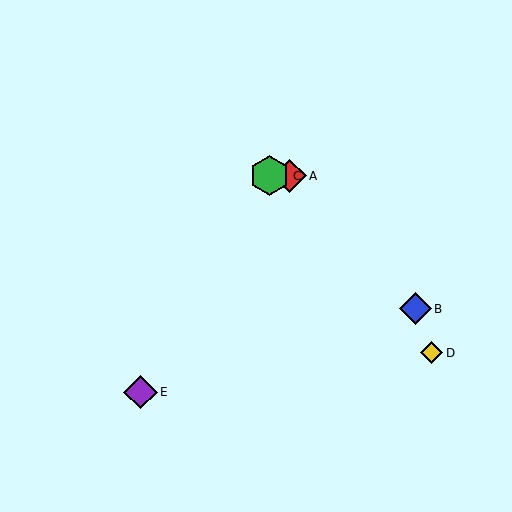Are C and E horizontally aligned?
No, C is at y≈176 and E is at y≈392.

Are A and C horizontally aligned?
Yes, both are at y≈176.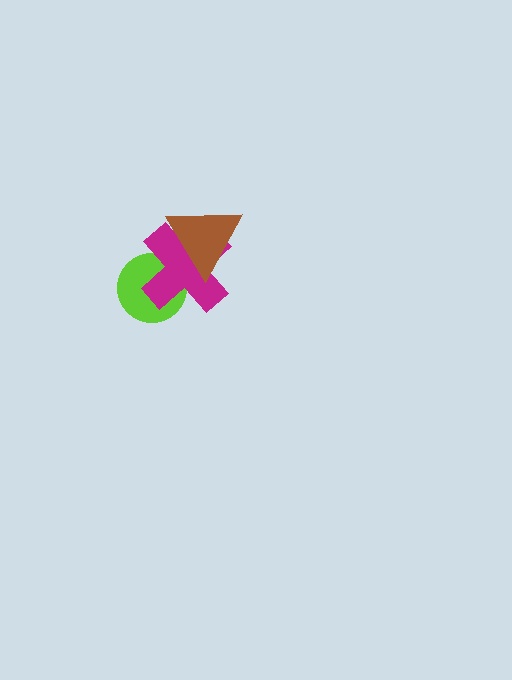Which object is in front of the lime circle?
The magenta cross is in front of the lime circle.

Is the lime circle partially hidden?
Yes, it is partially covered by another shape.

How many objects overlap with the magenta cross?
2 objects overlap with the magenta cross.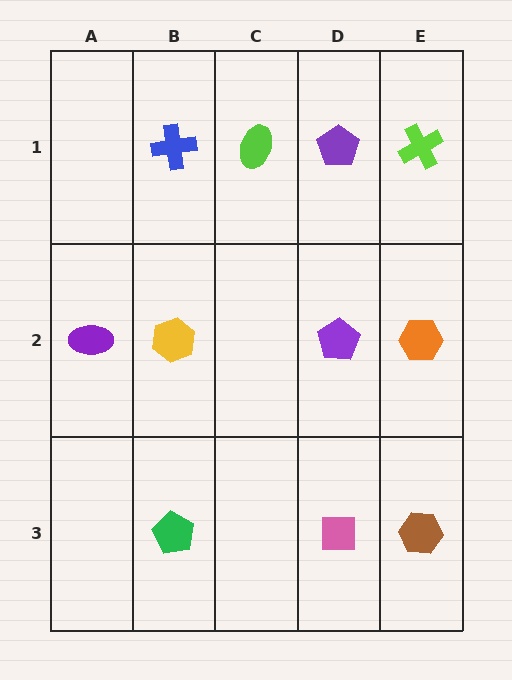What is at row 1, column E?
A lime cross.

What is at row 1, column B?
A blue cross.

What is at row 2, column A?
A purple ellipse.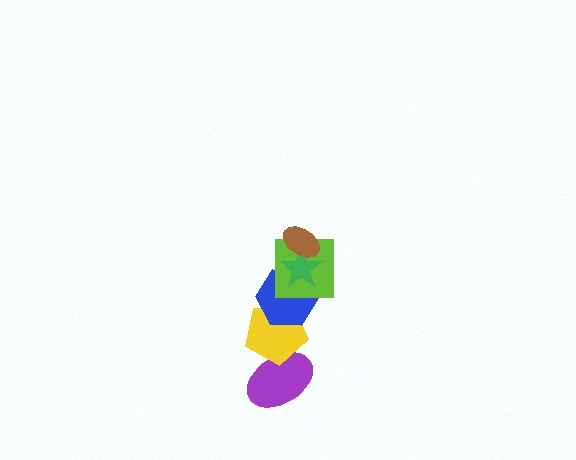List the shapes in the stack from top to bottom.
From top to bottom: the brown ellipse, the green star, the lime square, the blue hexagon, the yellow pentagon, the purple ellipse.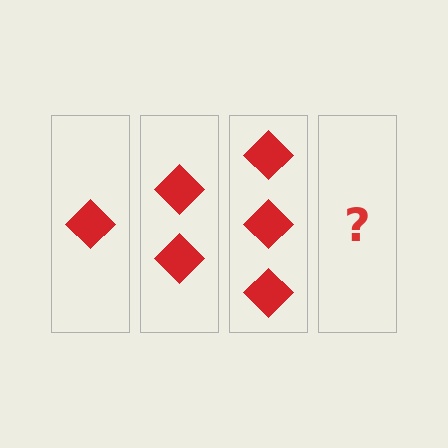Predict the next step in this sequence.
The next step is 4 diamonds.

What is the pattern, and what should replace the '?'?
The pattern is that each step adds one more diamond. The '?' should be 4 diamonds.